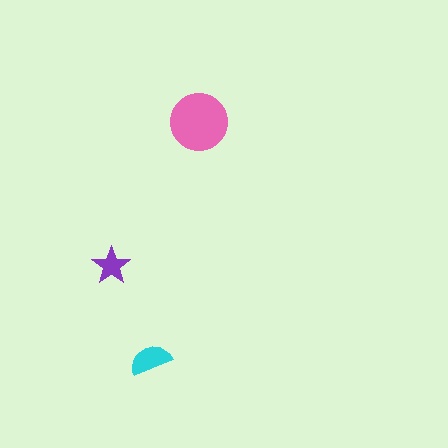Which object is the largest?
The pink circle.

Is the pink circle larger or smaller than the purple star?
Larger.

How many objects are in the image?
There are 3 objects in the image.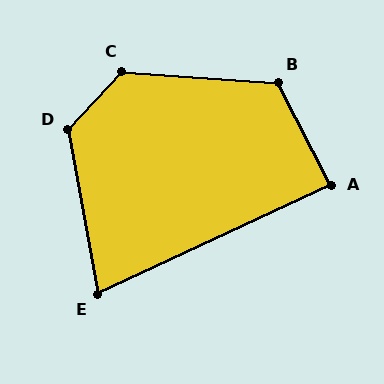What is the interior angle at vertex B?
Approximately 121 degrees (obtuse).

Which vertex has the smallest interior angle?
E, at approximately 76 degrees.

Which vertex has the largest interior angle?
C, at approximately 129 degrees.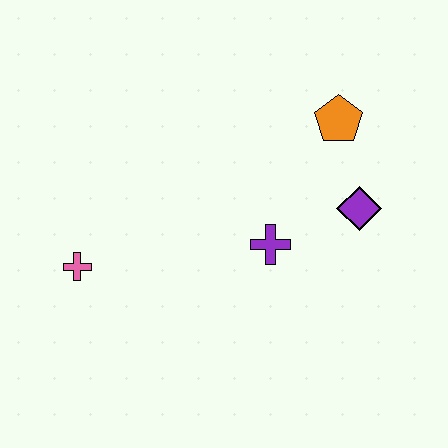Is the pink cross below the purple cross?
Yes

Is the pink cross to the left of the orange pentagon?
Yes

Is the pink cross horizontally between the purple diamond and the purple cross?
No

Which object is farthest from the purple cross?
The pink cross is farthest from the purple cross.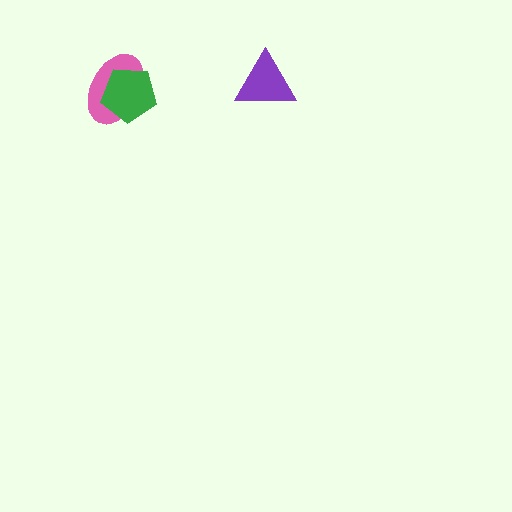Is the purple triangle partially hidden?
No, no other shape covers it.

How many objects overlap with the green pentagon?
1 object overlaps with the green pentagon.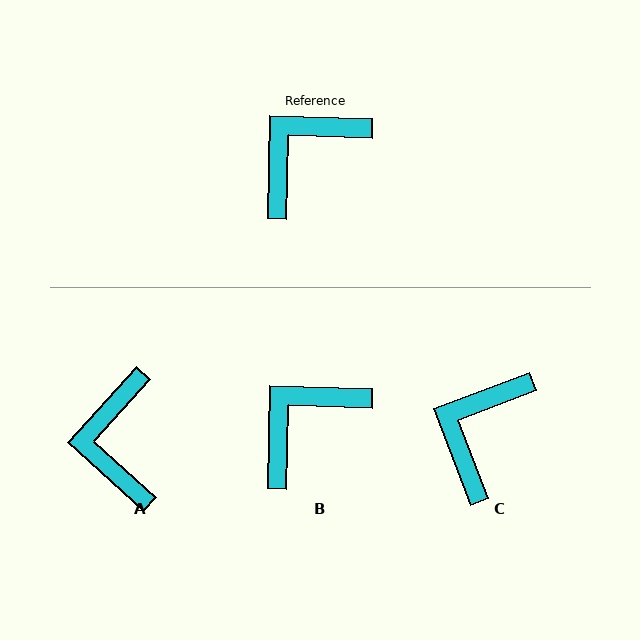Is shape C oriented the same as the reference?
No, it is off by about 22 degrees.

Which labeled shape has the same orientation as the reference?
B.